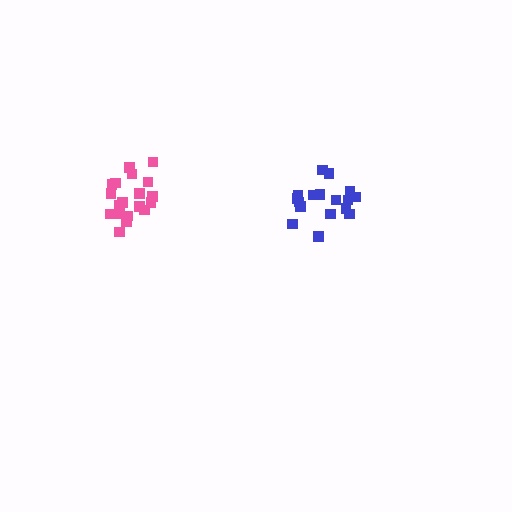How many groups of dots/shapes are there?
There are 2 groups.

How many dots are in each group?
Group 1: 17 dots, Group 2: 19 dots (36 total).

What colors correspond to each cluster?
The clusters are colored: blue, pink.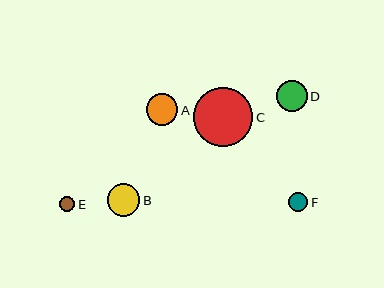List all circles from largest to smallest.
From largest to smallest: C, B, A, D, F, E.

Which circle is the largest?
Circle C is the largest with a size of approximately 59 pixels.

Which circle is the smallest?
Circle E is the smallest with a size of approximately 15 pixels.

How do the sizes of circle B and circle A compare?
Circle B and circle A are approximately the same size.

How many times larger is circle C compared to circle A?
Circle C is approximately 1.9 times the size of circle A.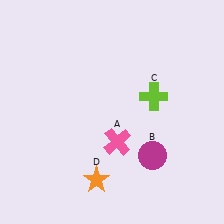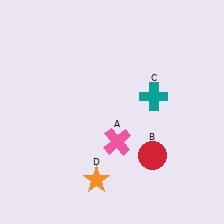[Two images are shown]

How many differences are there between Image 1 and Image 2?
There are 2 differences between the two images.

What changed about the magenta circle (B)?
In Image 1, B is magenta. In Image 2, it changed to red.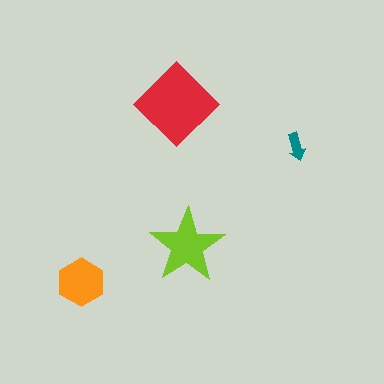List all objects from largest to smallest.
The red diamond, the lime star, the orange hexagon, the teal arrow.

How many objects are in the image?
There are 4 objects in the image.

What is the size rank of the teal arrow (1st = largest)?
4th.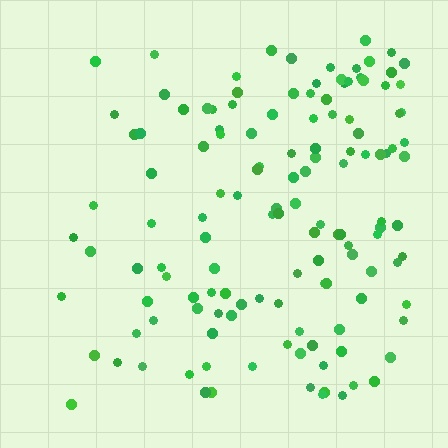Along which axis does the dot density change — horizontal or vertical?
Horizontal.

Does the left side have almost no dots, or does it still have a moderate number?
Still a moderate number, just noticeably fewer than the right.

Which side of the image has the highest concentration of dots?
The right.